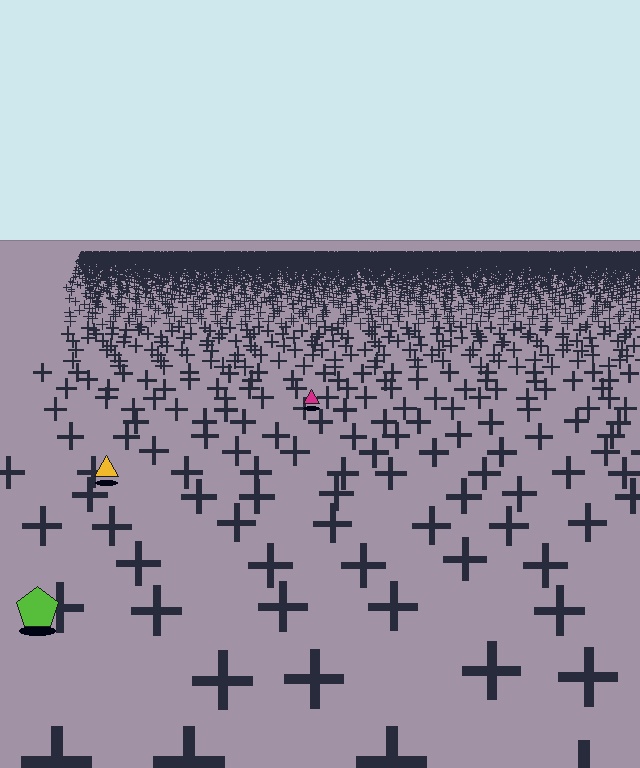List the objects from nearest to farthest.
From nearest to farthest: the lime pentagon, the yellow triangle, the magenta triangle.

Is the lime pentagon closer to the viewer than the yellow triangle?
Yes. The lime pentagon is closer — you can tell from the texture gradient: the ground texture is coarser near it.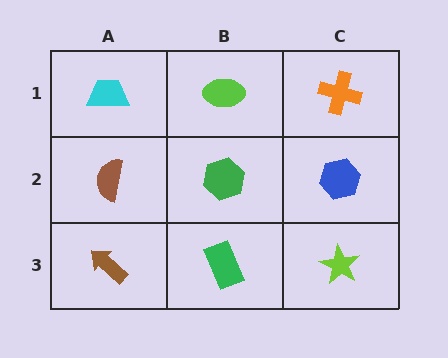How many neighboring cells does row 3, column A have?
2.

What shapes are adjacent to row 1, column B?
A green hexagon (row 2, column B), a cyan trapezoid (row 1, column A), an orange cross (row 1, column C).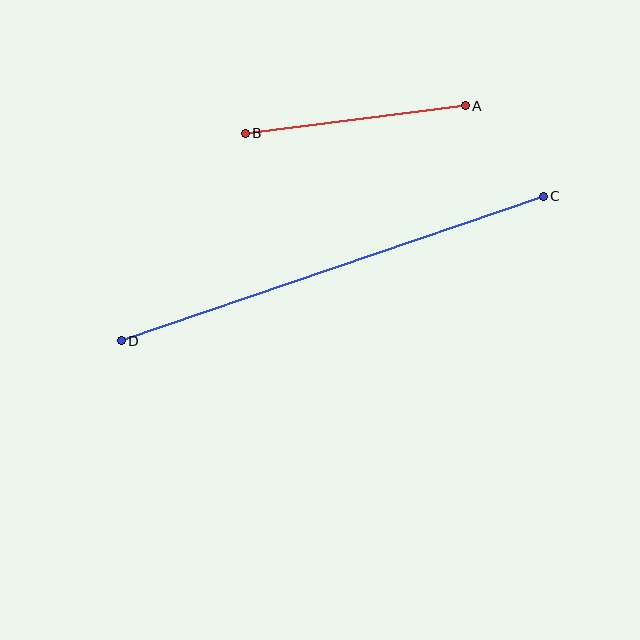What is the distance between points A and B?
The distance is approximately 222 pixels.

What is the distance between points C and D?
The distance is approximately 446 pixels.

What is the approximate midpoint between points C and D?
The midpoint is at approximately (332, 268) pixels.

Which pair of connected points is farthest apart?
Points C and D are farthest apart.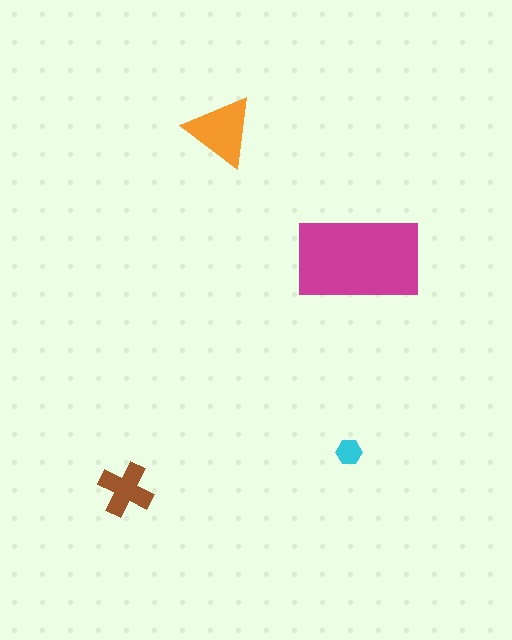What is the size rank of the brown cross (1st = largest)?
3rd.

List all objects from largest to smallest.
The magenta rectangle, the orange triangle, the brown cross, the cyan hexagon.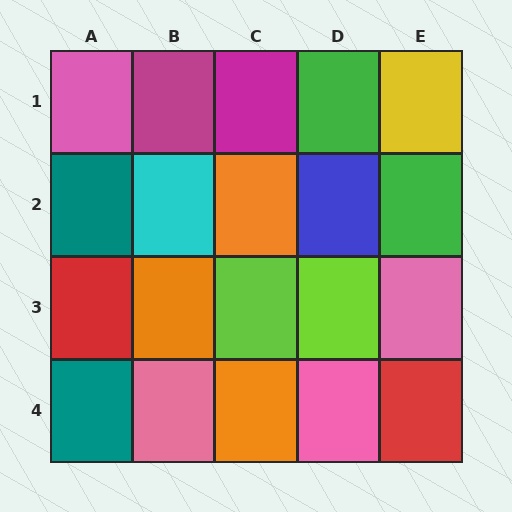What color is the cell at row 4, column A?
Teal.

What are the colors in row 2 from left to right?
Teal, cyan, orange, blue, green.